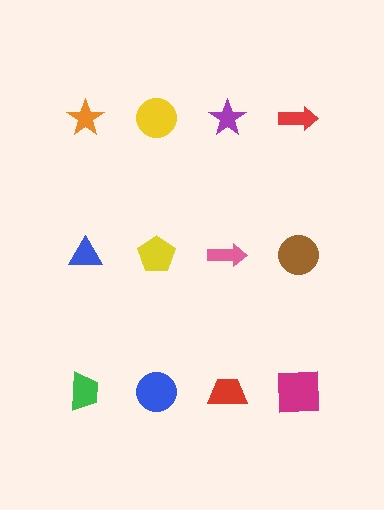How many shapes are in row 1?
4 shapes.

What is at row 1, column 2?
A yellow circle.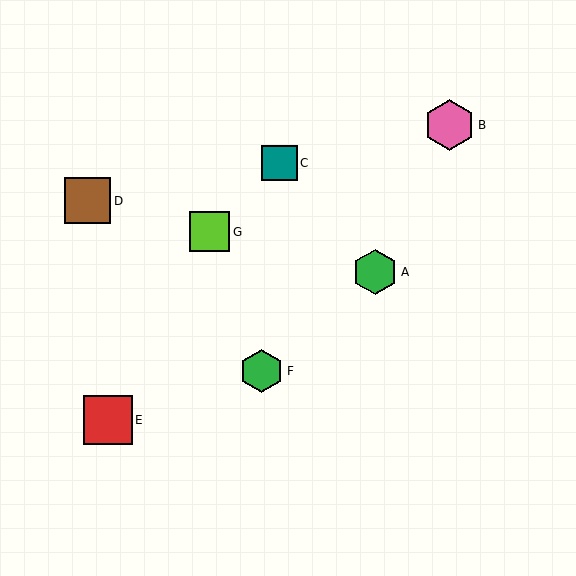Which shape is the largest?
The pink hexagon (labeled B) is the largest.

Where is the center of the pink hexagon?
The center of the pink hexagon is at (449, 125).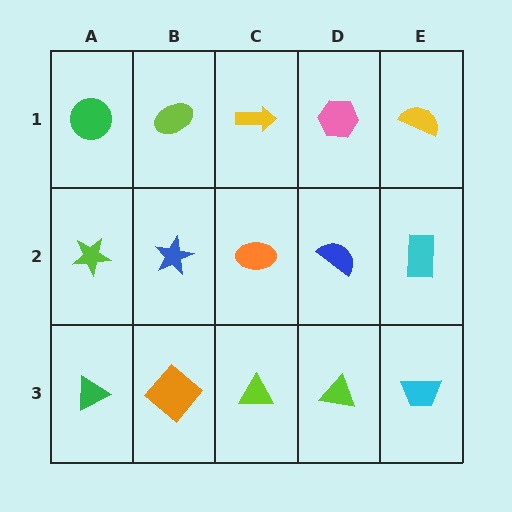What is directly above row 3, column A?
A lime star.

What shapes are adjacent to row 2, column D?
A pink hexagon (row 1, column D), a lime triangle (row 3, column D), an orange ellipse (row 2, column C), a cyan rectangle (row 2, column E).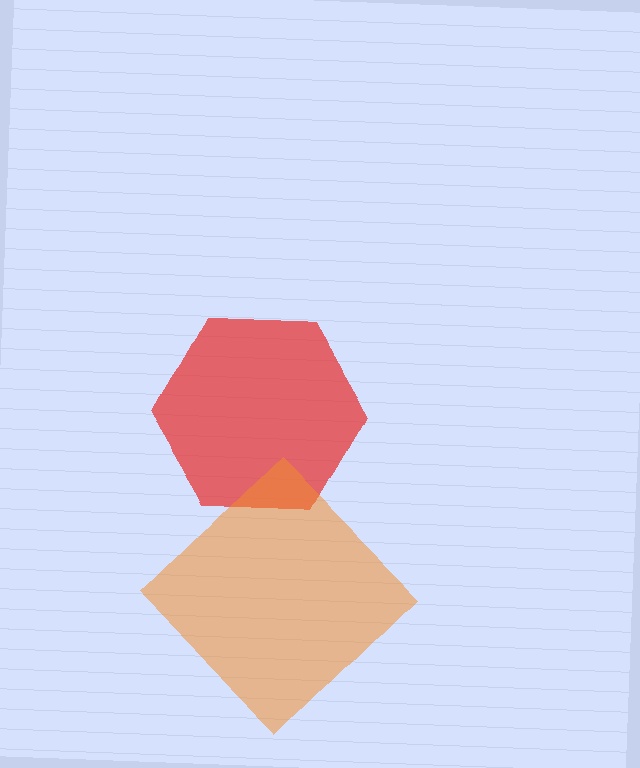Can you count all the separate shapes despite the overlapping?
Yes, there are 2 separate shapes.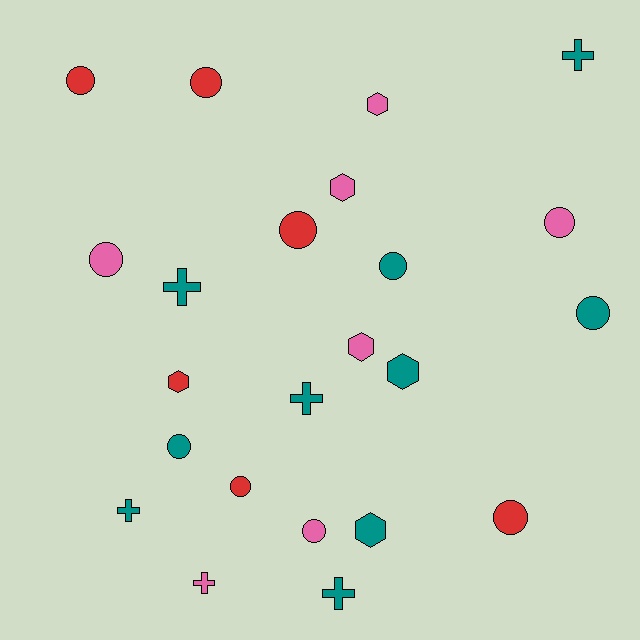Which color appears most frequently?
Teal, with 10 objects.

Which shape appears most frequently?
Circle, with 11 objects.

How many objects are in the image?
There are 23 objects.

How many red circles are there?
There are 5 red circles.